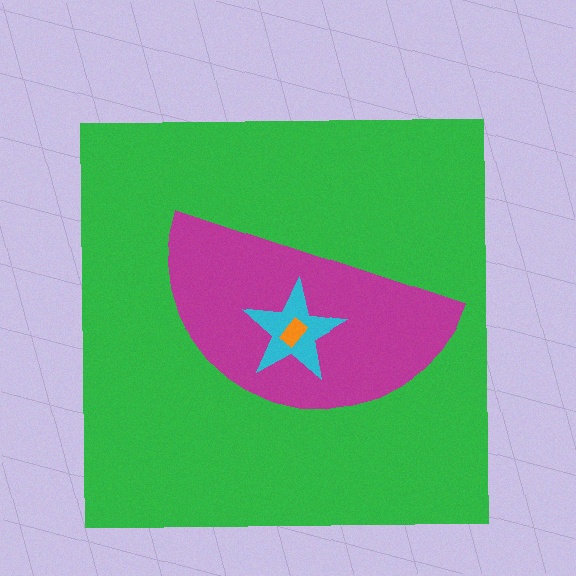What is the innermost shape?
The orange rectangle.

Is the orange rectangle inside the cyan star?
Yes.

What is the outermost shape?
The green square.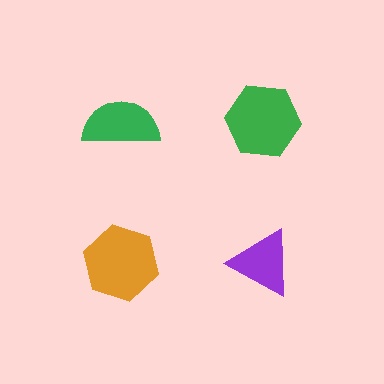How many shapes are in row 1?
2 shapes.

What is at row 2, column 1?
An orange hexagon.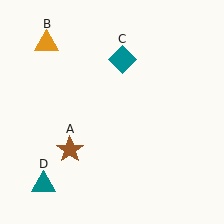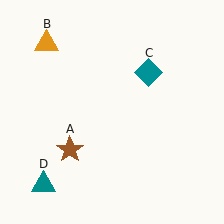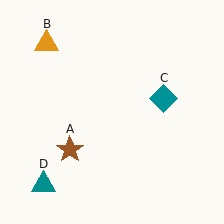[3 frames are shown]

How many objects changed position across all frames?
1 object changed position: teal diamond (object C).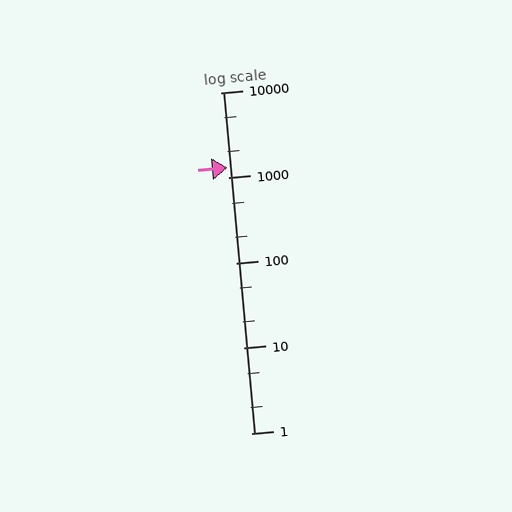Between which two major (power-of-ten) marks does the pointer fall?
The pointer is between 1000 and 10000.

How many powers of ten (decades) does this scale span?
The scale spans 4 decades, from 1 to 10000.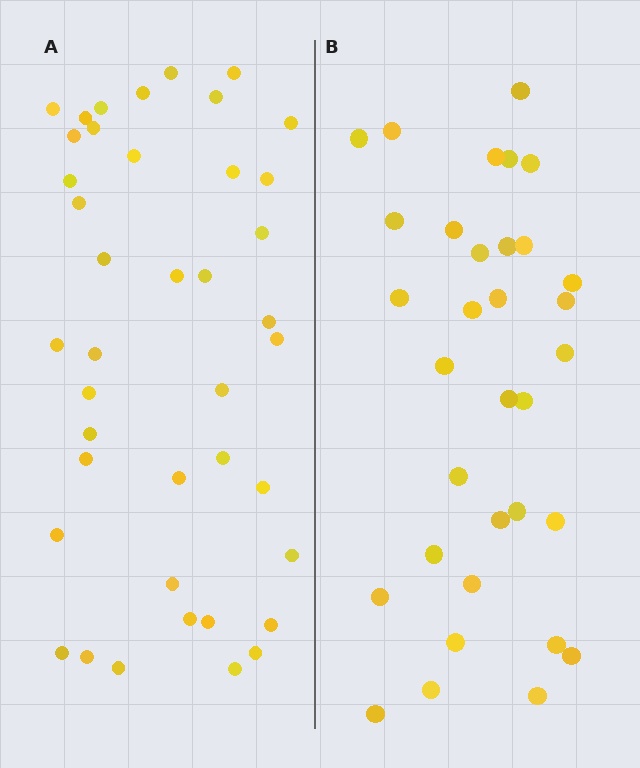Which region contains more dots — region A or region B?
Region A (the left region) has more dots.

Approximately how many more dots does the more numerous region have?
Region A has roughly 8 or so more dots than region B.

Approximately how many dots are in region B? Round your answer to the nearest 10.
About 30 dots. (The exact count is 33, which rounds to 30.)